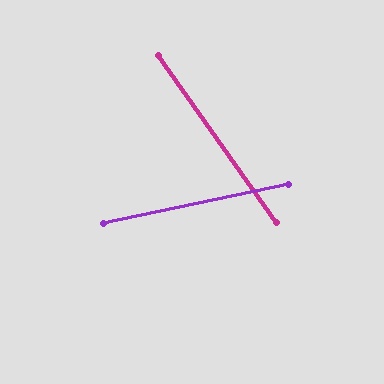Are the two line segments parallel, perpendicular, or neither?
Neither parallel nor perpendicular — they differ by about 67°.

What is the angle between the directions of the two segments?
Approximately 67 degrees.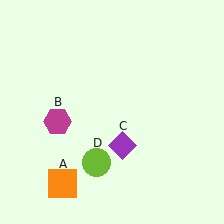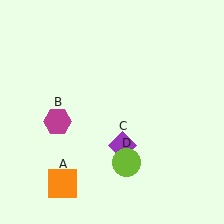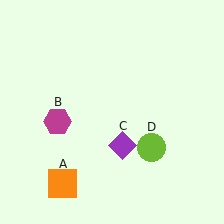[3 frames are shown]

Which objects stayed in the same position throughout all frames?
Orange square (object A) and magenta hexagon (object B) and purple diamond (object C) remained stationary.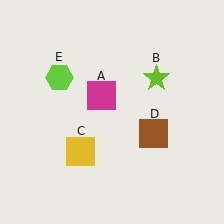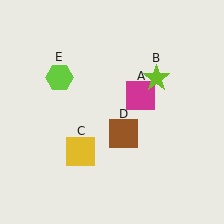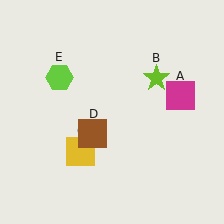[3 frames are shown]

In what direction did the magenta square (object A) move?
The magenta square (object A) moved right.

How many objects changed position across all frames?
2 objects changed position: magenta square (object A), brown square (object D).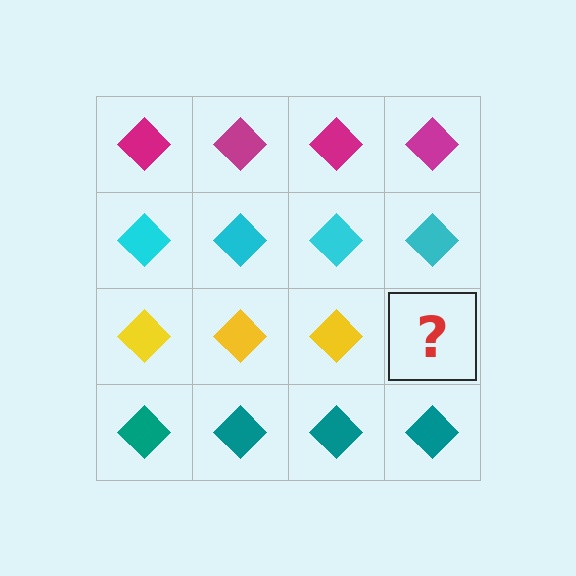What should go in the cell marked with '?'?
The missing cell should contain a yellow diamond.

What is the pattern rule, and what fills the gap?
The rule is that each row has a consistent color. The gap should be filled with a yellow diamond.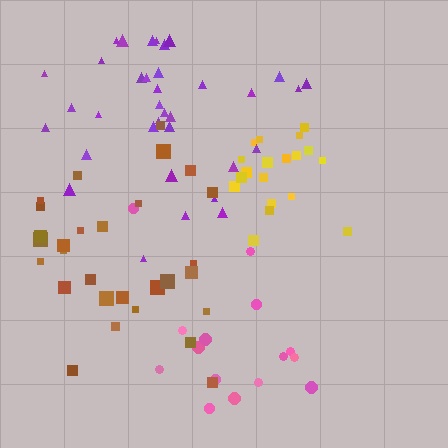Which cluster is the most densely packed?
Yellow.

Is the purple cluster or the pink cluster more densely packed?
Purple.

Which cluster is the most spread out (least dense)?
Pink.